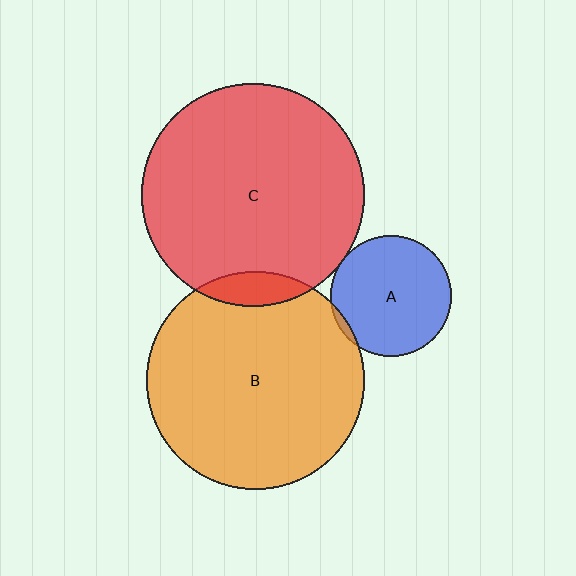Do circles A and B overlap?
Yes.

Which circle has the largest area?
Circle C (red).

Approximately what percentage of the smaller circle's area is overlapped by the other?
Approximately 5%.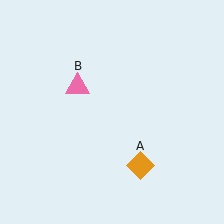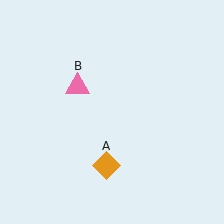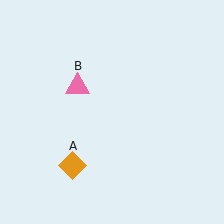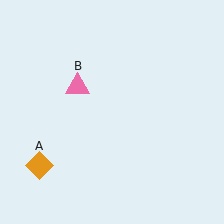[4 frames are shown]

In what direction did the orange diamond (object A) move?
The orange diamond (object A) moved left.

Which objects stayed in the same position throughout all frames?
Pink triangle (object B) remained stationary.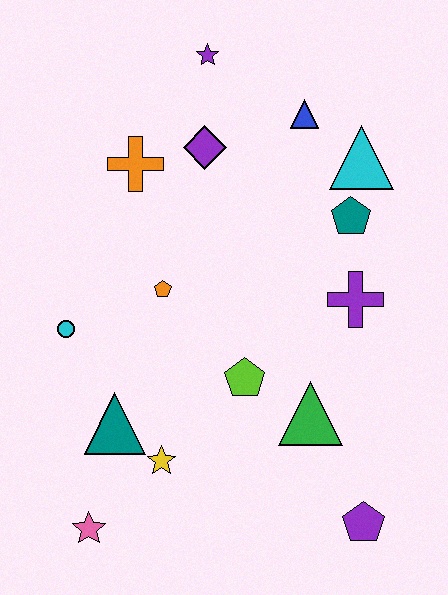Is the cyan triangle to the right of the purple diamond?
Yes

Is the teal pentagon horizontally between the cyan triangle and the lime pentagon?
Yes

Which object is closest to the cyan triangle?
The teal pentagon is closest to the cyan triangle.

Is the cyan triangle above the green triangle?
Yes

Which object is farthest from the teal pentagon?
The pink star is farthest from the teal pentagon.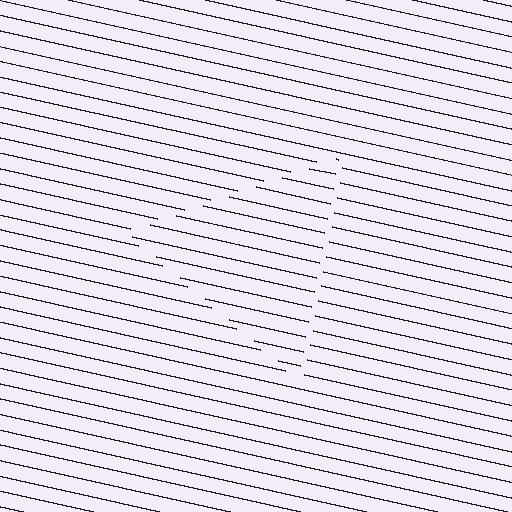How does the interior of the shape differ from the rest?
The interior of the shape contains the same grating, shifted by half a period — the contour is defined by the phase discontinuity where line-ends from the inner and outer gratings abut.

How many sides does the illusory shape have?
3 sides — the line-ends trace a triangle.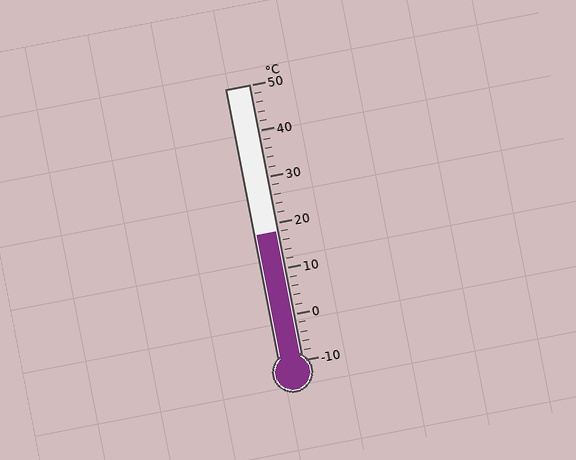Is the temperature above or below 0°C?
The temperature is above 0°C.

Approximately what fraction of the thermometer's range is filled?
The thermometer is filled to approximately 45% of its range.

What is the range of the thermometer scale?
The thermometer scale ranges from -10°C to 50°C.